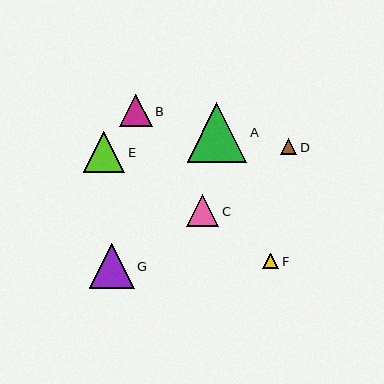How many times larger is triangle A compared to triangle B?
Triangle A is approximately 1.8 times the size of triangle B.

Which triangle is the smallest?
Triangle F is the smallest with a size of approximately 16 pixels.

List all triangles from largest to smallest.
From largest to smallest: A, G, E, B, C, D, F.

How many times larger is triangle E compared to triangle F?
Triangle E is approximately 2.7 times the size of triangle F.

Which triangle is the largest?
Triangle A is the largest with a size of approximately 60 pixels.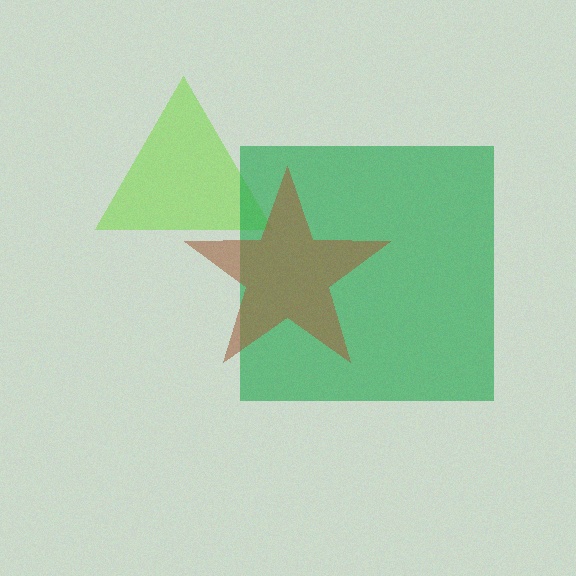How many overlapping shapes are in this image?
There are 3 overlapping shapes in the image.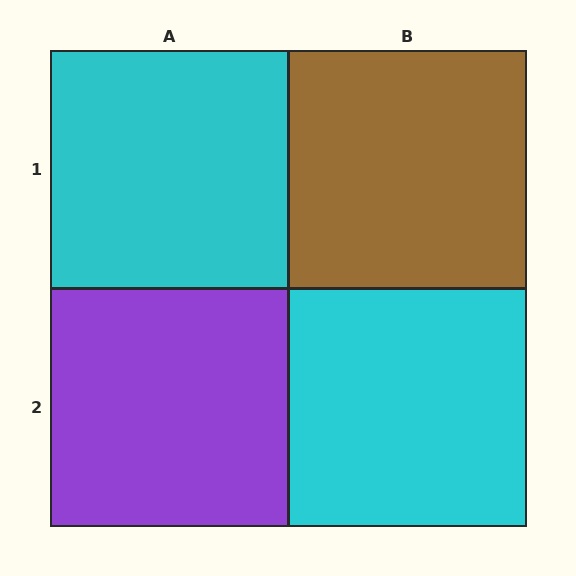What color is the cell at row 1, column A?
Cyan.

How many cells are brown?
1 cell is brown.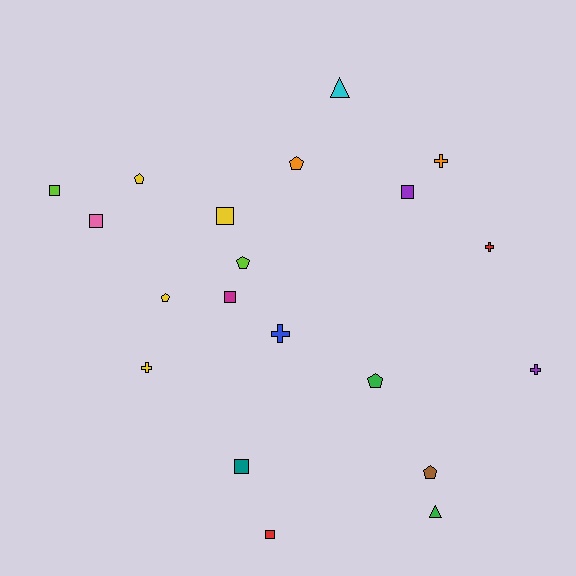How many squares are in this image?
There are 7 squares.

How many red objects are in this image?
There are 2 red objects.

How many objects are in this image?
There are 20 objects.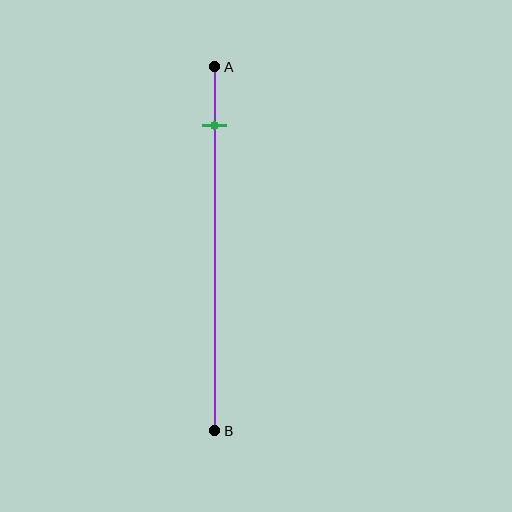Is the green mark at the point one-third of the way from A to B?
No, the mark is at about 15% from A, not at the 33% one-third point.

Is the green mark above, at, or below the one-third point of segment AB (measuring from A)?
The green mark is above the one-third point of segment AB.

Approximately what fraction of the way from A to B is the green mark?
The green mark is approximately 15% of the way from A to B.